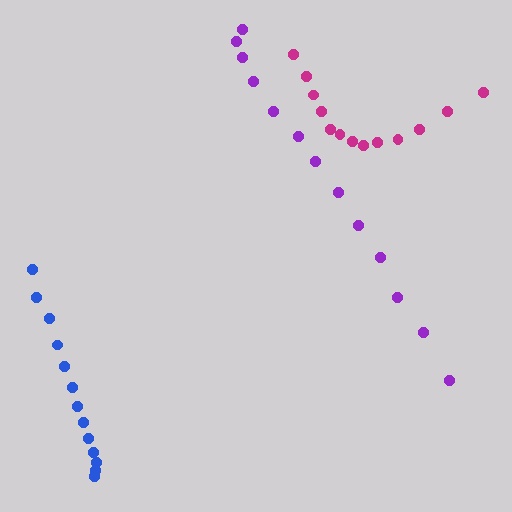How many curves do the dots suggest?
There are 3 distinct paths.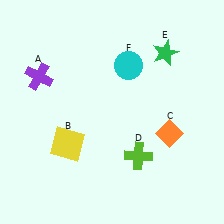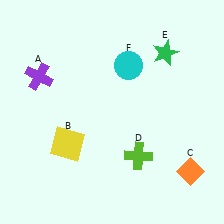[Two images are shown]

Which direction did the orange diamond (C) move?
The orange diamond (C) moved down.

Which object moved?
The orange diamond (C) moved down.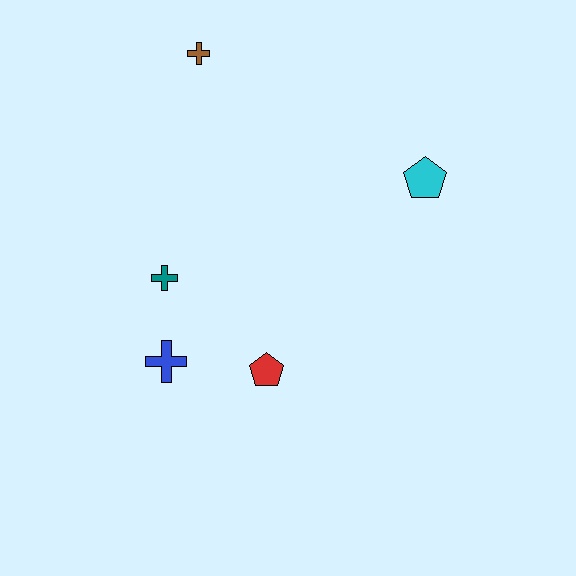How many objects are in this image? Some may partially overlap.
There are 5 objects.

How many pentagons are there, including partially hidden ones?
There are 2 pentagons.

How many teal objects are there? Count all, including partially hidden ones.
There is 1 teal object.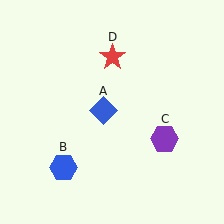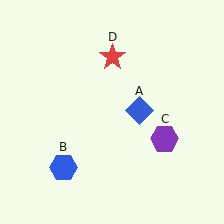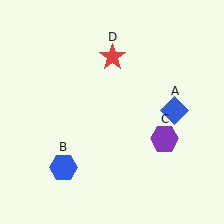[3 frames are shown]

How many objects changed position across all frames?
1 object changed position: blue diamond (object A).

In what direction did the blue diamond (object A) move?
The blue diamond (object A) moved right.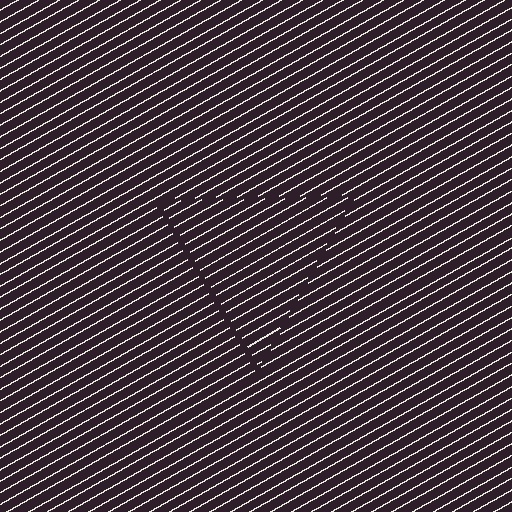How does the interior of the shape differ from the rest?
The interior of the shape contains the same grating, shifted by half a period — the contour is defined by the phase discontinuity where line-ends from the inner and outer gratings abut.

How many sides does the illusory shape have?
3 sides — the line-ends trace a triangle.